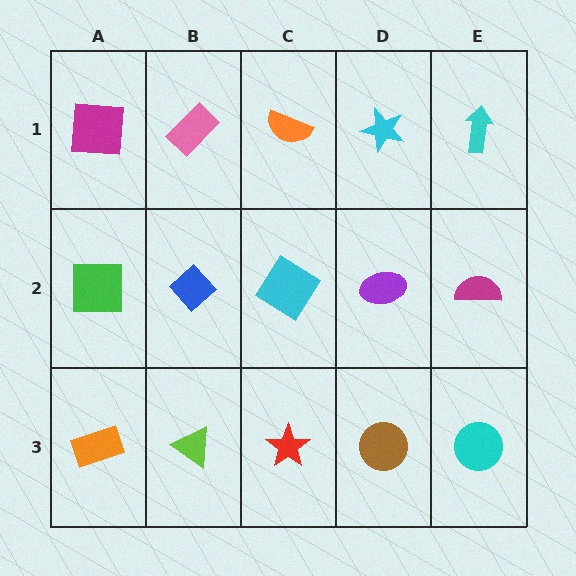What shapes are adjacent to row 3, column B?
A blue diamond (row 2, column B), an orange rectangle (row 3, column A), a red star (row 3, column C).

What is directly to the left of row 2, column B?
A green square.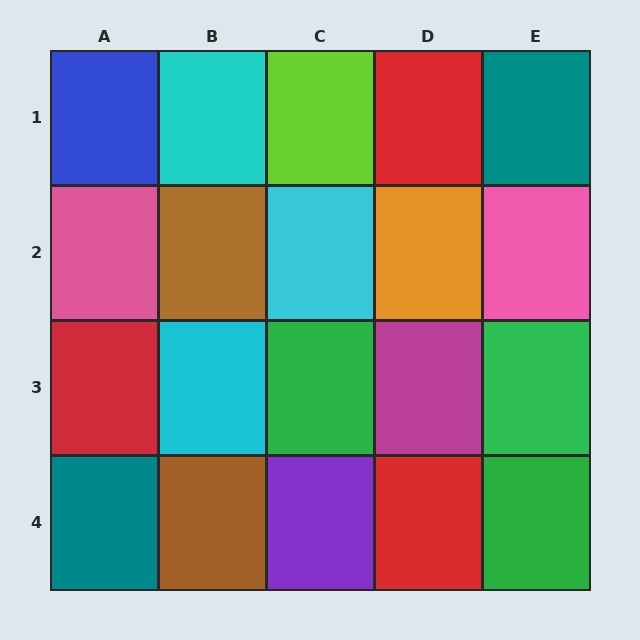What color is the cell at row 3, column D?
Magenta.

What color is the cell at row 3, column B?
Cyan.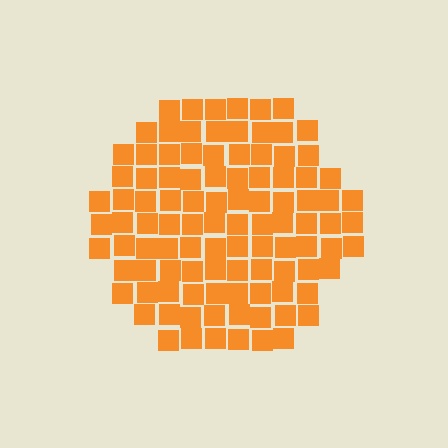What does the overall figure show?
The overall figure shows a hexagon.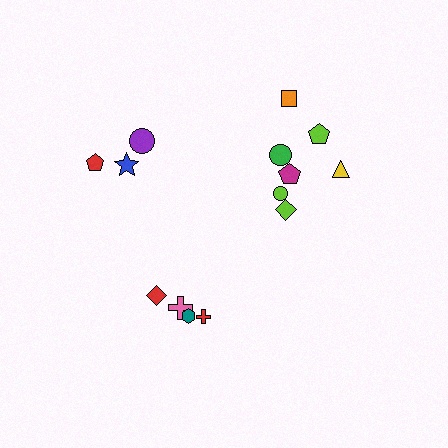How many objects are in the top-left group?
There are 3 objects.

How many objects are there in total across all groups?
There are 14 objects.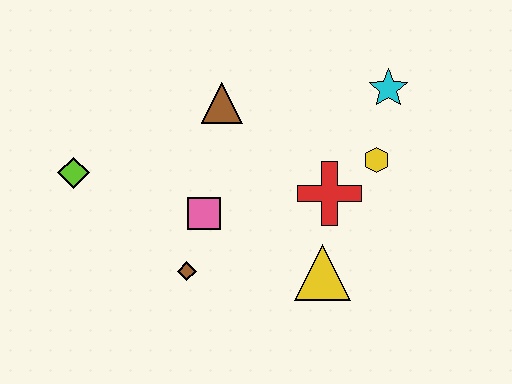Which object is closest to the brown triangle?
The pink square is closest to the brown triangle.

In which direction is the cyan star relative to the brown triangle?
The cyan star is to the right of the brown triangle.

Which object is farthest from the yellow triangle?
The lime diamond is farthest from the yellow triangle.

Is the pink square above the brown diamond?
Yes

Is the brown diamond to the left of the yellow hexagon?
Yes